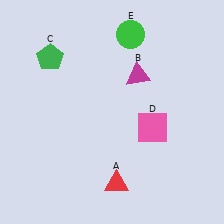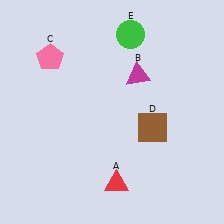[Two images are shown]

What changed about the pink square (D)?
In Image 1, D is pink. In Image 2, it changed to brown.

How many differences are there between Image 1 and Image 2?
There are 2 differences between the two images.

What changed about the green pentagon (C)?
In Image 1, C is green. In Image 2, it changed to pink.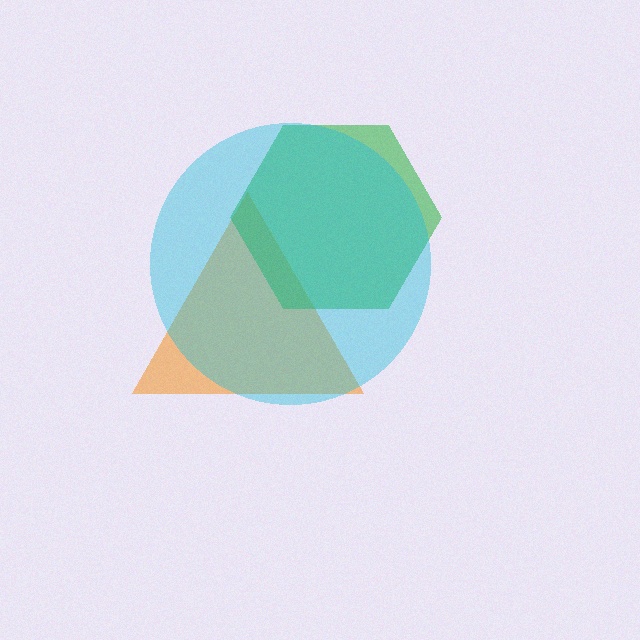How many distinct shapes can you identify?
There are 3 distinct shapes: an orange triangle, a green hexagon, a cyan circle.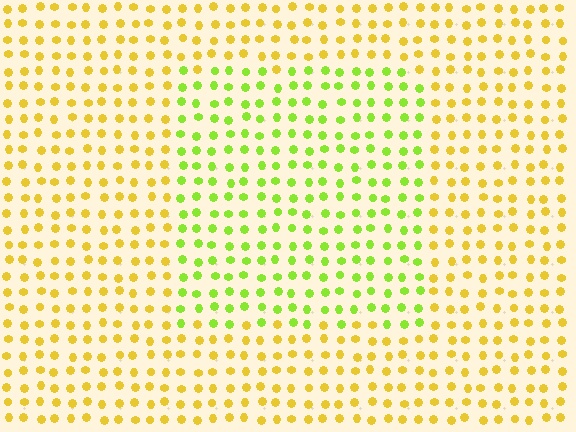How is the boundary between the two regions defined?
The boundary is defined purely by a slight shift in hue (about 41 degrees). Spacing, size, and orientation are identical on both sides.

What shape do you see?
I see a rectangle.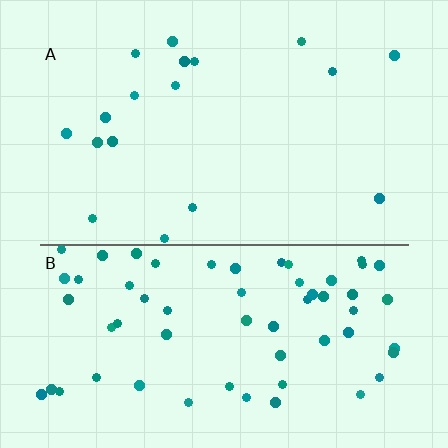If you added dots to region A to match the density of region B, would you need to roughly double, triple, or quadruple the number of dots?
Approximately quadruple.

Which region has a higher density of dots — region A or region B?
B (the bottom).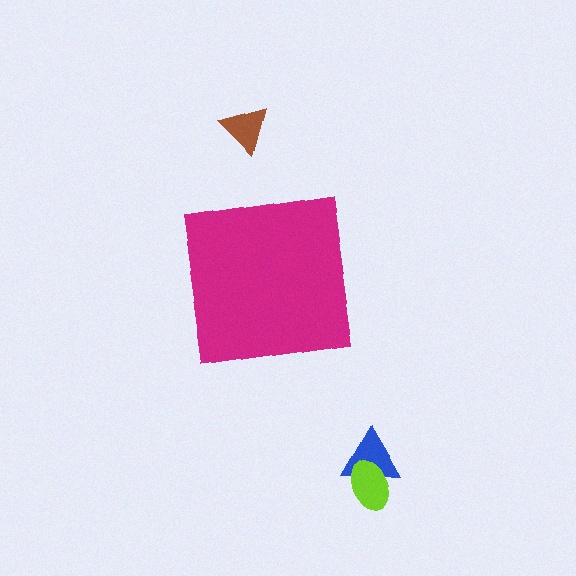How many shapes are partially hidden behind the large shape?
0 shapes are partially hidden.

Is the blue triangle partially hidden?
No, the blue triangle is fully visible.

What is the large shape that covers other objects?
A magenta square.